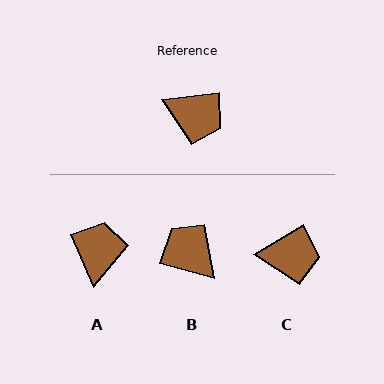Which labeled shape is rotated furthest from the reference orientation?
B, about 158 degrees away.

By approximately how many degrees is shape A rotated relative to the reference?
Approximately 107 degrees counter-clockwise.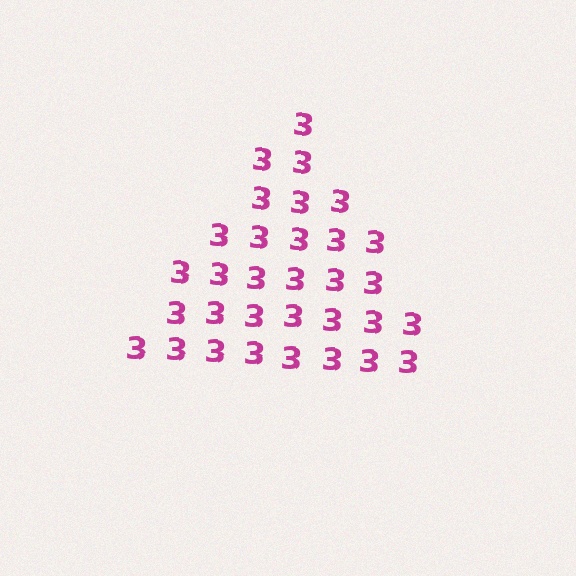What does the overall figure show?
The overall figure shows a triangle.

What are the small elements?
The small elements are digit 3's.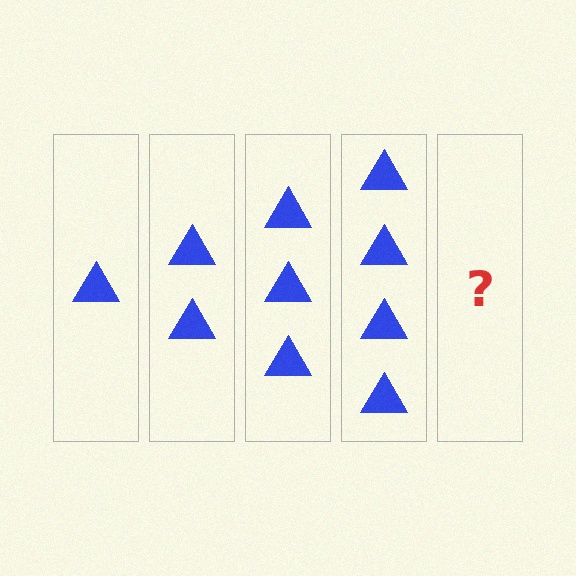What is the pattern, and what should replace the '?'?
The pattern is that each step adds one more triangle. The '?' should be 5 triangles.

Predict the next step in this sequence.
The next step is 5 triangles.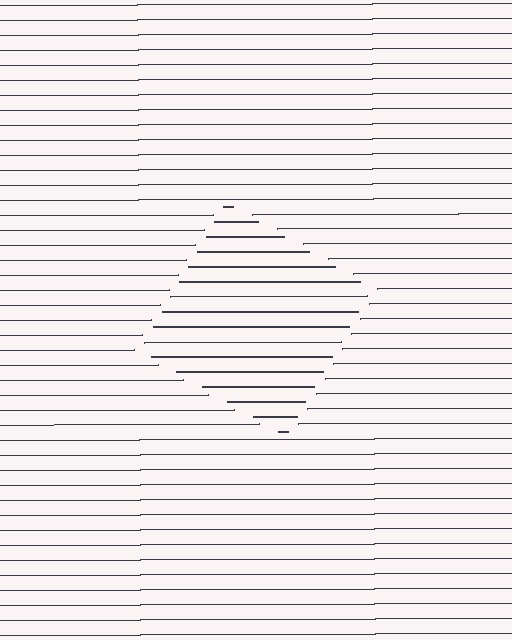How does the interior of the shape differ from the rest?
The interior of the shape contains the same grating, shifted by half a period — the contour is defined by the phase discontinuity where line-ends from the inner and outer gratings abut.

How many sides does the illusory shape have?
4 sides — the line-ends trace a square.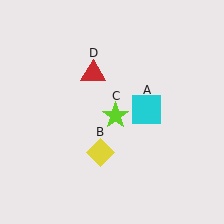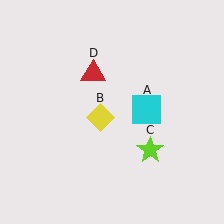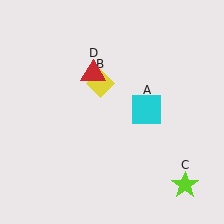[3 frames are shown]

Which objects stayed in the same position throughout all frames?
Cyan square (object A) and red triangle (object D) remained stationary.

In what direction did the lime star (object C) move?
The lime star (object C) moved down and to the right.